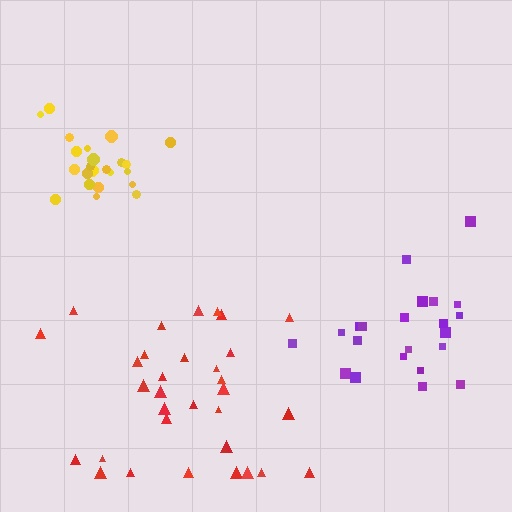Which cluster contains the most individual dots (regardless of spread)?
Red (33).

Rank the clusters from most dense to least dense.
yellow, purple, red.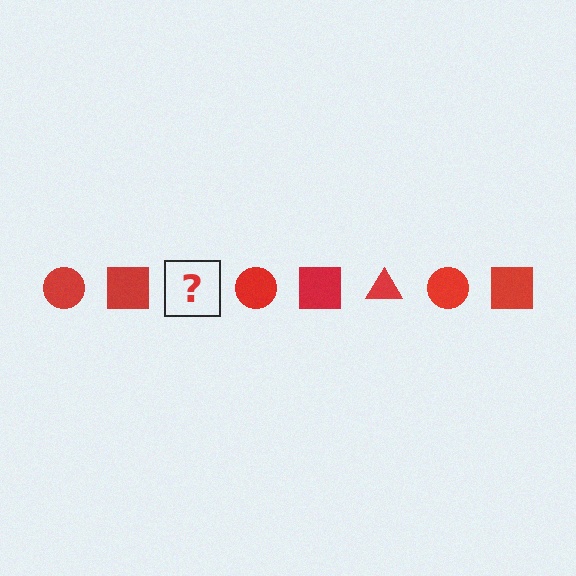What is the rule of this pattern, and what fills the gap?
The rule is that the pattern cycles through circle, square, triangle shapes in red. The gap should be filled with a red triangle.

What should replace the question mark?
The question mark should be replaced with a red triangle.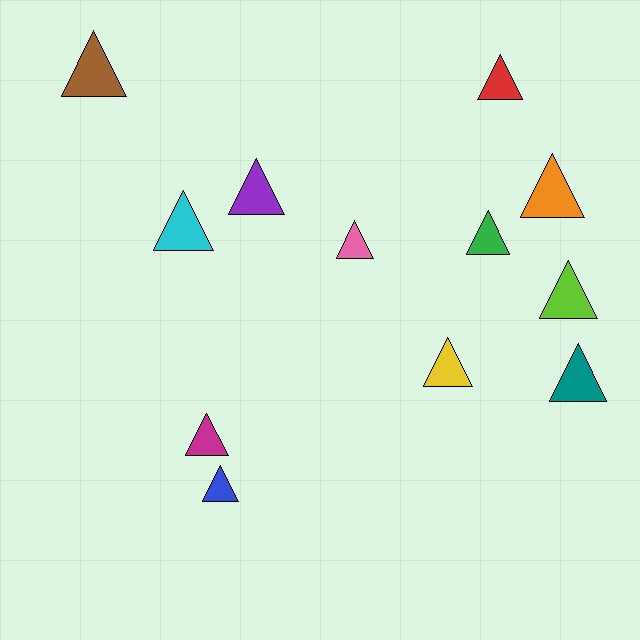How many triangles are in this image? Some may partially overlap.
There are 12 triangles.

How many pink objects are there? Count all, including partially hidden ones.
There is 1 pink object.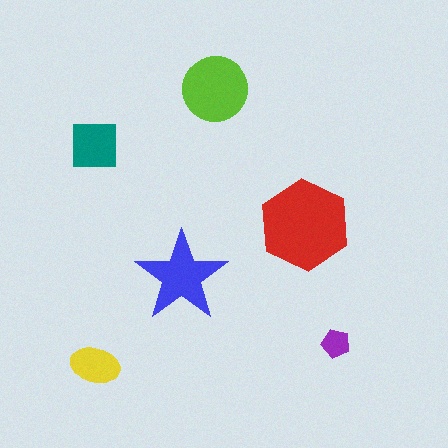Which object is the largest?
The red hexagon.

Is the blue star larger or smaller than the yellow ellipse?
Larger.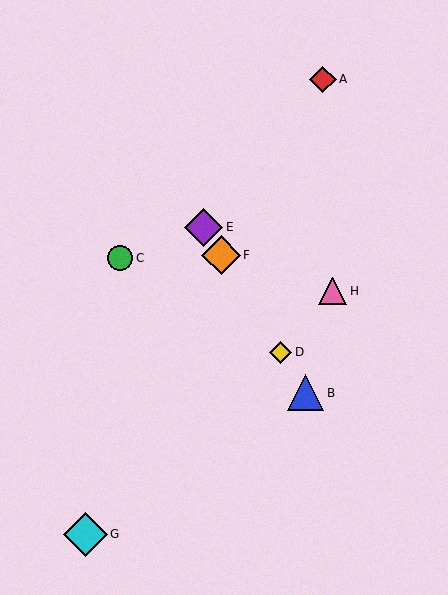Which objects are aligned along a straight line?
Objects B, D, E, F are aligned along a straight line.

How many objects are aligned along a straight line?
4 objects (B, D, E, F) are aligned along a straight line.